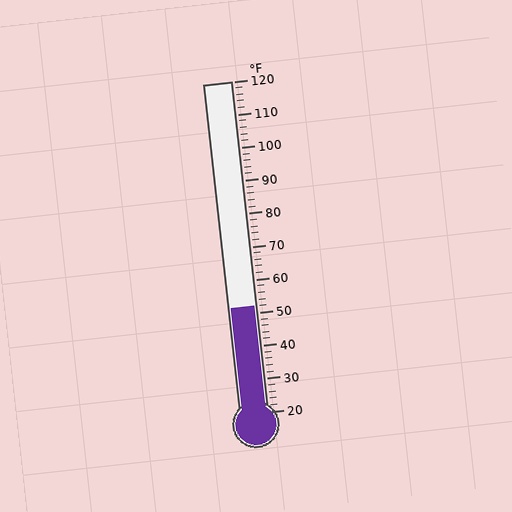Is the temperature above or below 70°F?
The temperature is below 70°F.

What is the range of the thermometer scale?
The thermometer scale ranges from 20°F to 120°F.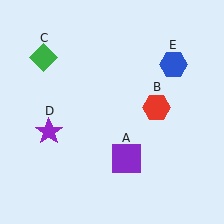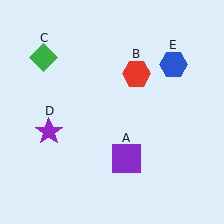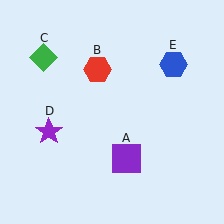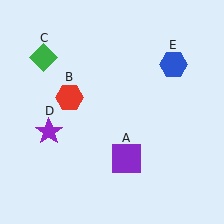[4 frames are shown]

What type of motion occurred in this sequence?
The red hexagon (object B) rotated counterclockwise around the center of the scene.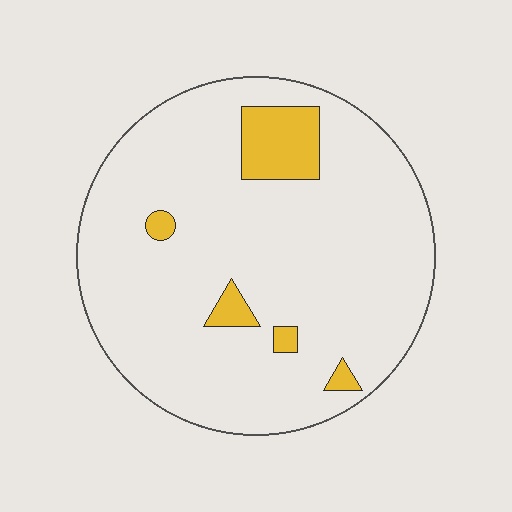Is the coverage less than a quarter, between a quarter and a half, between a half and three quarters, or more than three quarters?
Less than a quarter.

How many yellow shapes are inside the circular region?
5.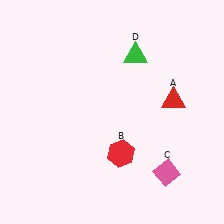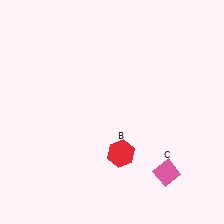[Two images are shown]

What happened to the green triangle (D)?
The green triangle (D) was removed in Image 2. It was in the top-right area of Image 1.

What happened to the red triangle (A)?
The red triangle (A) was removed in Image 2. It was in the top-right area of Image 1.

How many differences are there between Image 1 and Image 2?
There are 2 differences between the two images.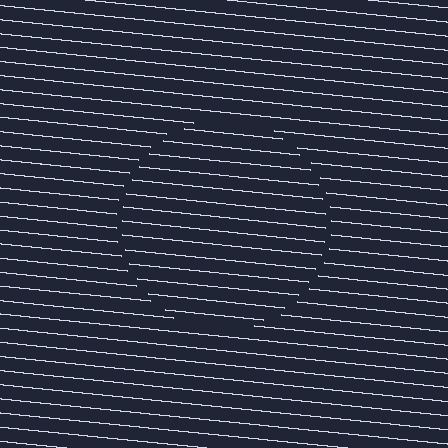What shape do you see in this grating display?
An illusory circle. The interior of the shape contains the same grating, shifted by half a period — the contour is defined by the phase discontinuity where line-ends from the inner and outer gratings abut.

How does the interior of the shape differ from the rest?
The interior of the shape contains the same grating, shifted by half a period — the contour is defined by the phase discontinuity where line-ends from the inner and outer gratings abut.